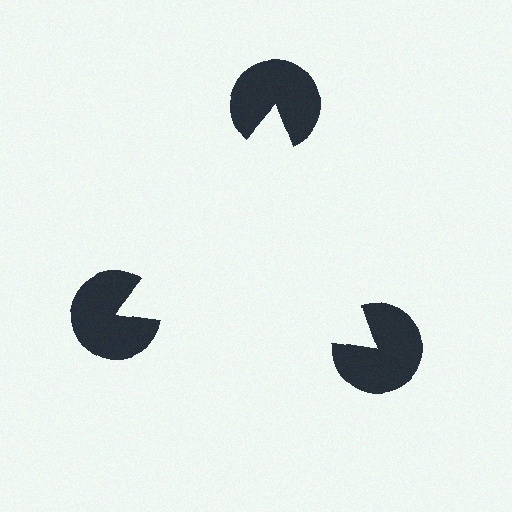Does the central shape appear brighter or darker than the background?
It typically appears slightly brighter than the background, even though no actual brightness change is drawn.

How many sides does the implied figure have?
3 sides.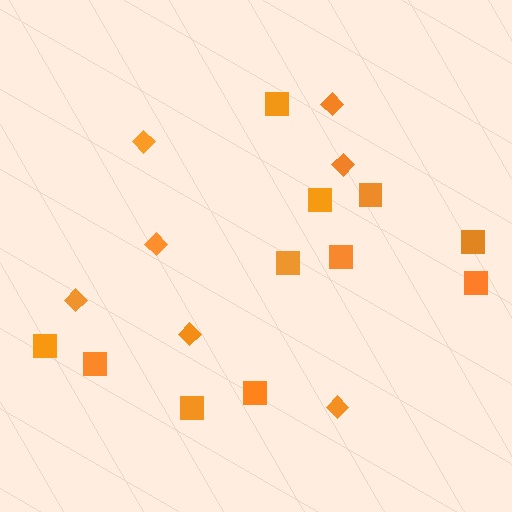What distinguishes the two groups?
There are 2 groups: one group of diamonds (7) and one group of squares (11).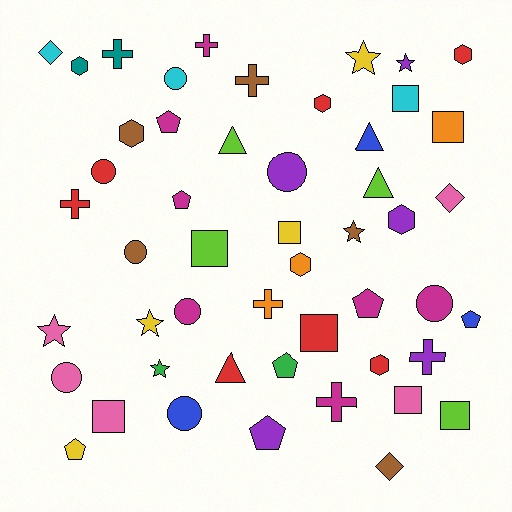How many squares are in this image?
There are 8 squares.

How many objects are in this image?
There are 50 objects.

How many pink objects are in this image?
There are 5 pink objects.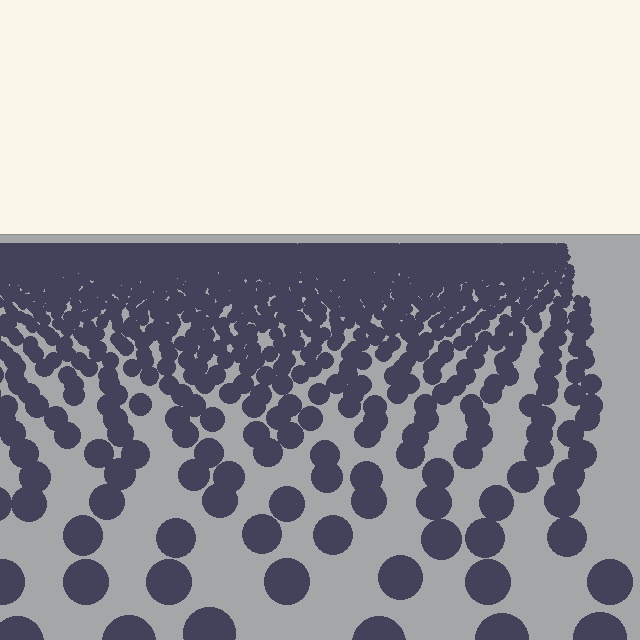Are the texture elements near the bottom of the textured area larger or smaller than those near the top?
Larger. Near the bottom, elements are closer to the viewer and appear at a bigger on-screen size.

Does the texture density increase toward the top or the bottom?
Density increases toward the top.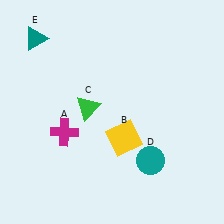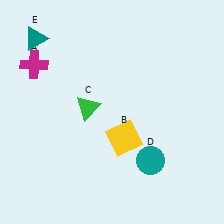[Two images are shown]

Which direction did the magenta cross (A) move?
The magenta cross (A) moved up.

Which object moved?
The magenta cross (A) moved up.